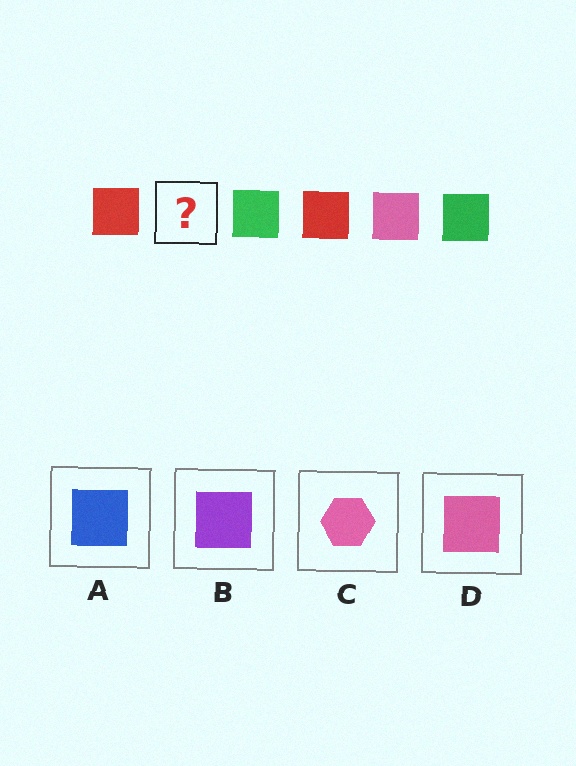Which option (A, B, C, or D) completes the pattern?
D.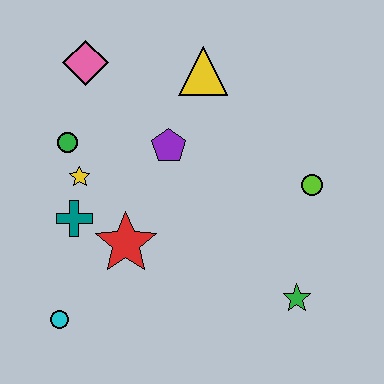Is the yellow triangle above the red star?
Yes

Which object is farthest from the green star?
The pink diamond is farthest from the green star.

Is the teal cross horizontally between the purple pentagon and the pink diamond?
No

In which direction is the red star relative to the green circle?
The red star is below the green circle.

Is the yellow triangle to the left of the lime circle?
Yes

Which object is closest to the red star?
The teal cross is closest to the red star.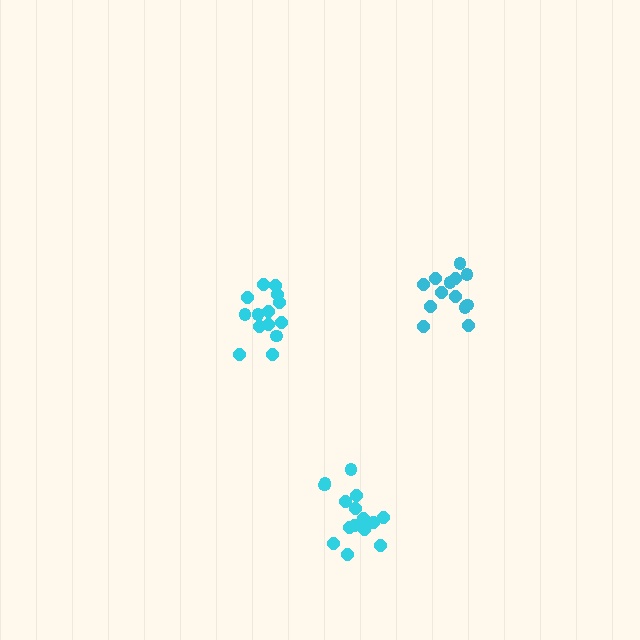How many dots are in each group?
Group 1: 14 dots, Group 2: 13 dots, Group 3: 15 dots (42 total).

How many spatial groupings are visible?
There are 3 spatial groupings.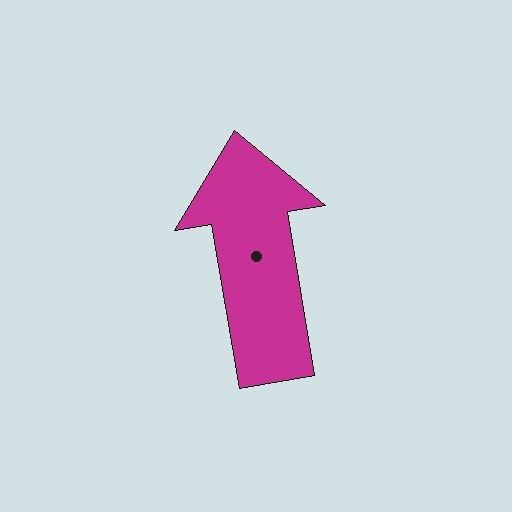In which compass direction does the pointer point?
North.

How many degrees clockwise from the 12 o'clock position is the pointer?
Approximately 350 degrees.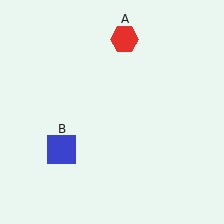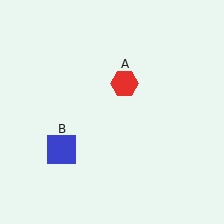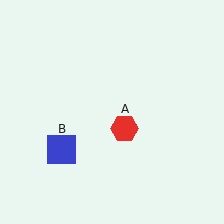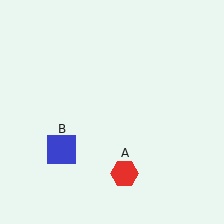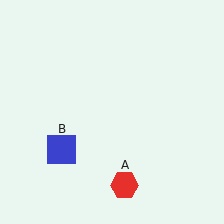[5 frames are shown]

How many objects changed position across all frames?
1 object changed position: red hexagon (object A).